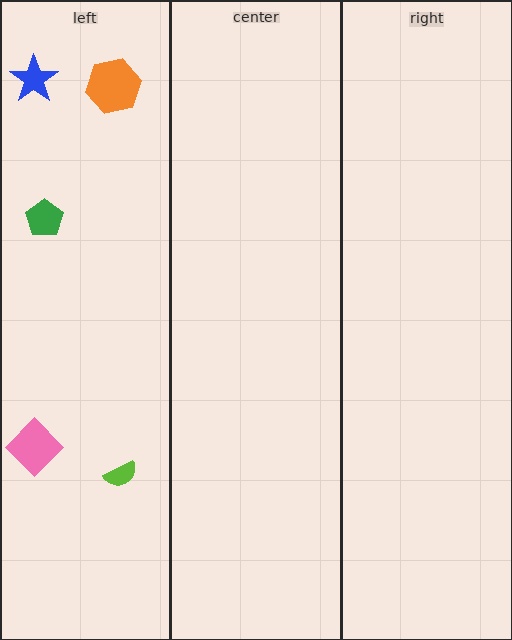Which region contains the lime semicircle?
The left region.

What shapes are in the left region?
The blue star, the lime semicircle, the green pentagon, the orange hexagon, the pink diamond.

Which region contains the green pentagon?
The left region.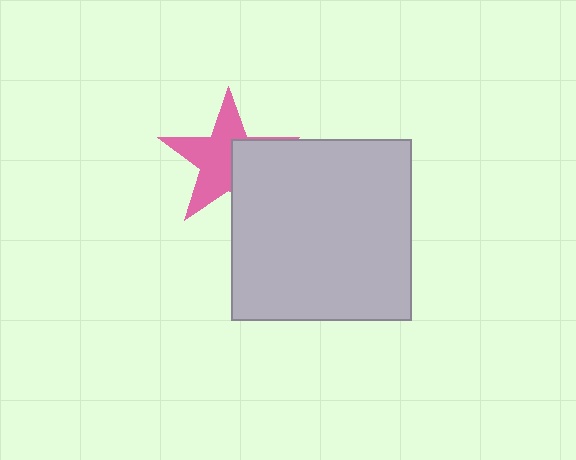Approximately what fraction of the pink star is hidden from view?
Roughly 38% of the pink star is hidden behind the light gray square.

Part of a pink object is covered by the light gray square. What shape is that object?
It is a star.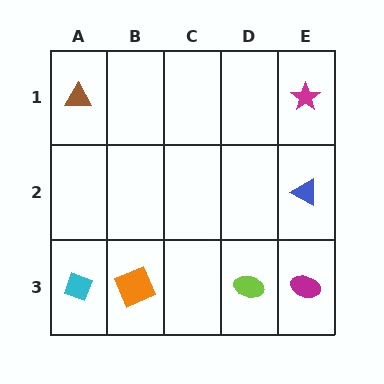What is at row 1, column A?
A brown triangle.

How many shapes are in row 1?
2 shapes.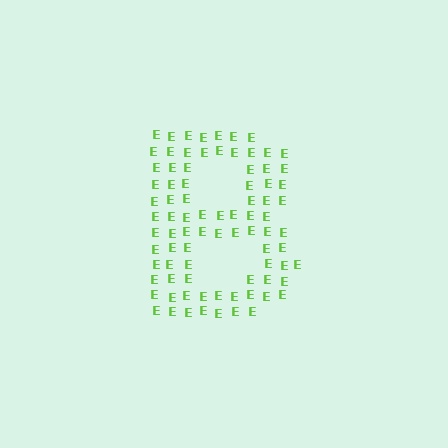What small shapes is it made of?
It is made of small letter E's.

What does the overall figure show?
The overall figure shows the letter B.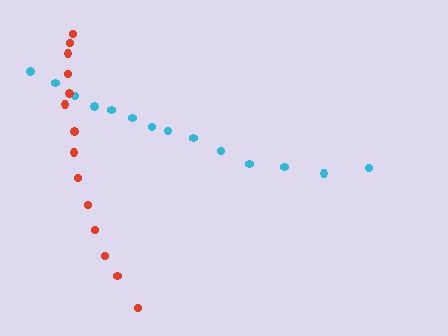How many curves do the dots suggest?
There are 2 distinct paths.